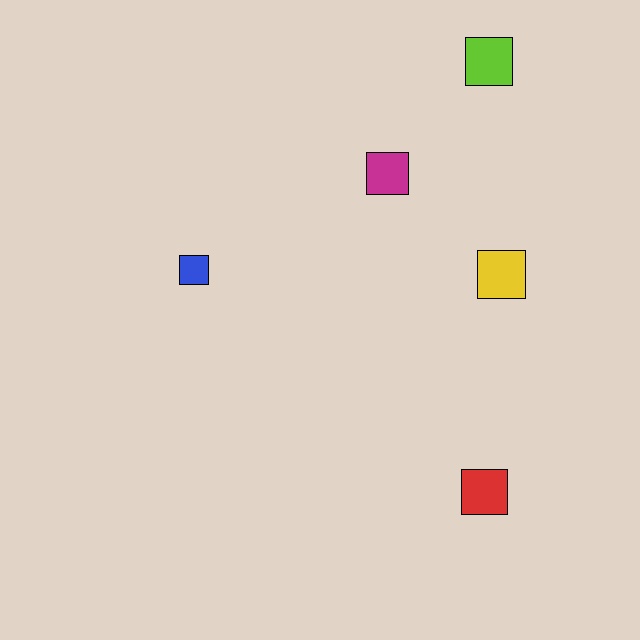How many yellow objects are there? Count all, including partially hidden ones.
There is 1 yellow object.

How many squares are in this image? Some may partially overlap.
There are 5 squares.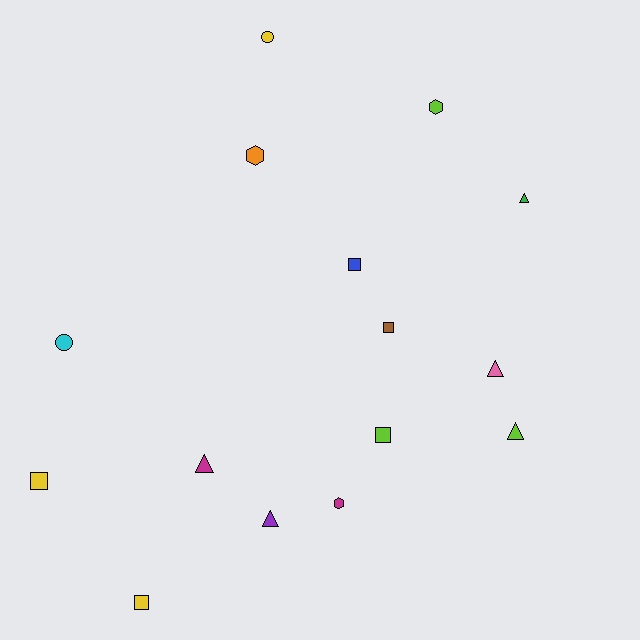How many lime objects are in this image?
There are 3 lime objects.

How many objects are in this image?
There are 15 objects.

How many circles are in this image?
There are 2 circles.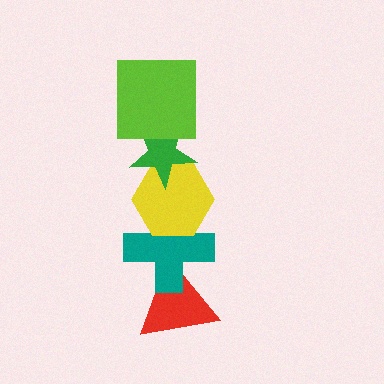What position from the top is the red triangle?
The red triangle is 5th from the top.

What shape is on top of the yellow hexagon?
The green star is on top of the yellow hexagon.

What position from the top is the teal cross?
The teal cross is 4th from the top.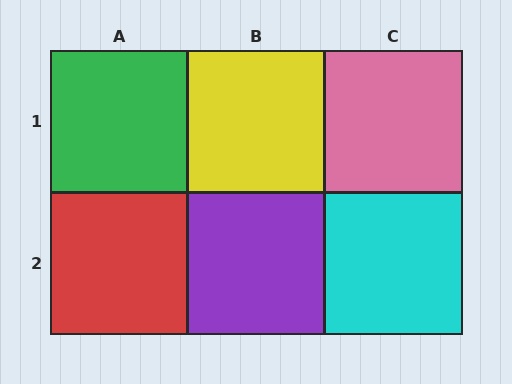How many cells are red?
1 cell is red.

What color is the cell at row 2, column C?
Cyan.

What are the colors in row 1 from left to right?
Green, yellow, pink.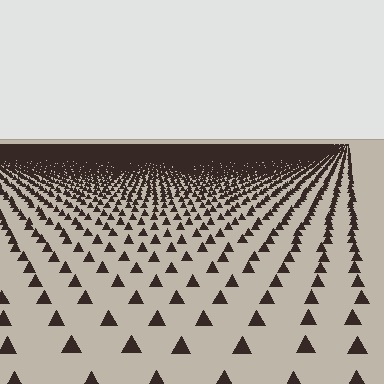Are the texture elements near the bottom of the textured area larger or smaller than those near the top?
Larger. Near the bottom, elements are closer to the viewer and appear at a bigger on-screen size.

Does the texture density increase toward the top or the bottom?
Density increases toward the top.